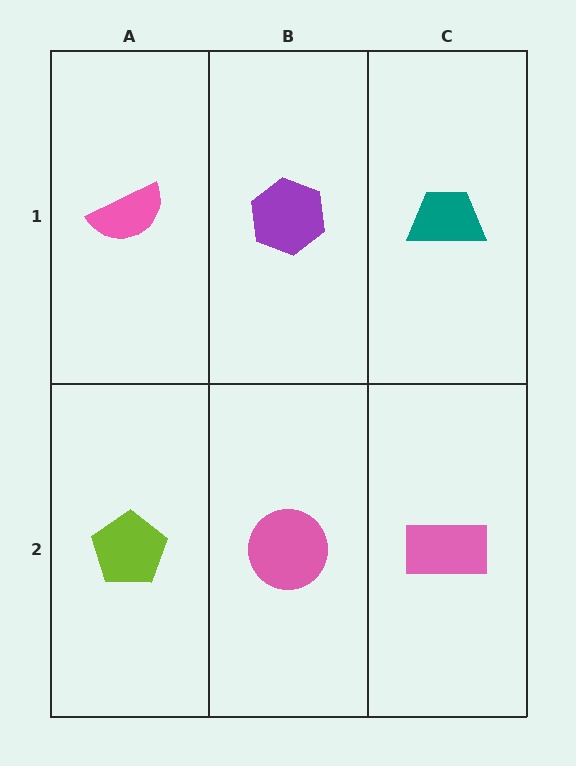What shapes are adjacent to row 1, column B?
A pink circle (row 2, column B), a pink semicircle (row 1, column A), a teal trapezoid (row 1, column C).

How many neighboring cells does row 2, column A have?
2.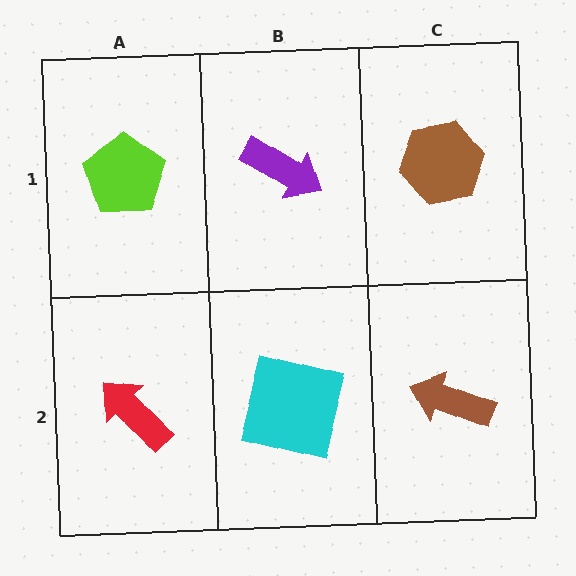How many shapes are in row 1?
3 shapes.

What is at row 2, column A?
A red arrow.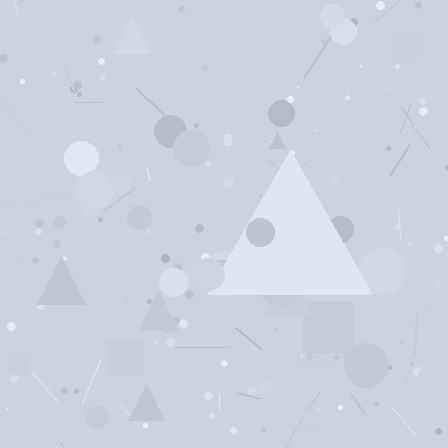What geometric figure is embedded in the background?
A triangle is embedded in the background.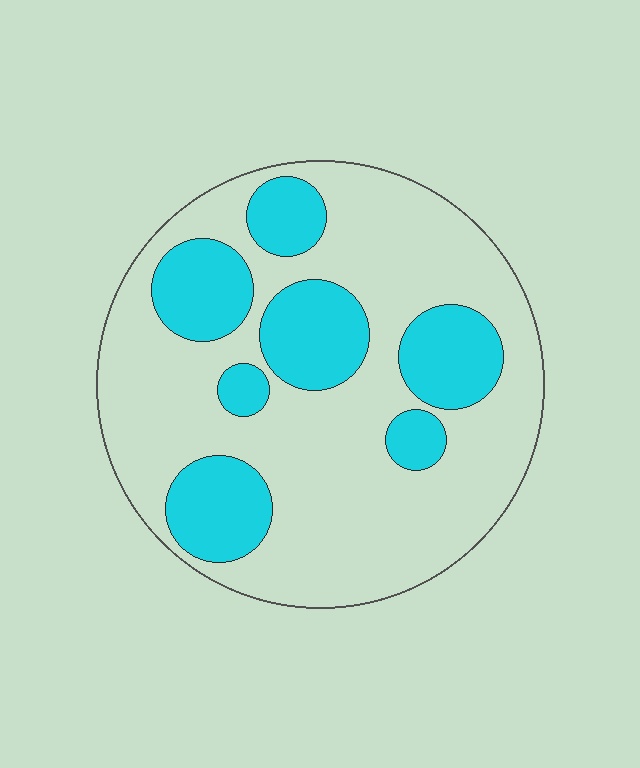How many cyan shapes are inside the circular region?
7.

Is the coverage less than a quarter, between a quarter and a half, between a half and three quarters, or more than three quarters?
Between a quarter and a half.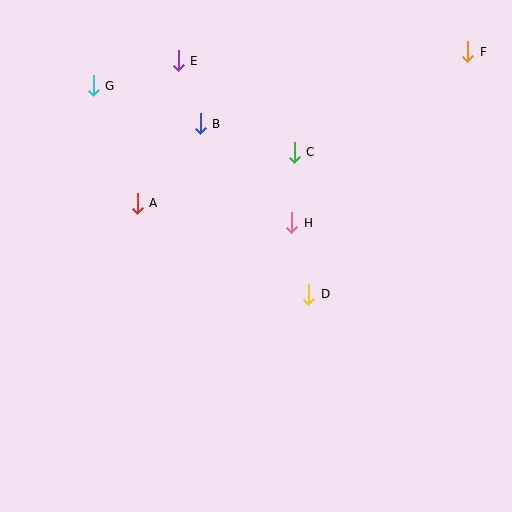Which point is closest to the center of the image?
Point H at (292, 223) is closest to the center.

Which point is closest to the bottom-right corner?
Point D is closest to the bottom-right corner.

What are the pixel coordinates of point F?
Point F is at (468, 52).